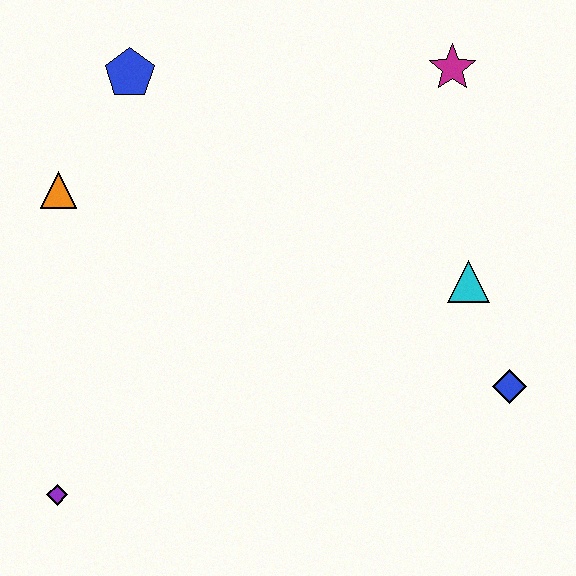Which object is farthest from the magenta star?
The purple diamond is farthest from the magenta star.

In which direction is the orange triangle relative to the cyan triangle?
The orange triangle is to the left of the cyan triangle.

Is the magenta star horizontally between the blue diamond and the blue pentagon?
Yes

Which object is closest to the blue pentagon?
The orange triangle is closest to the blue pentagon.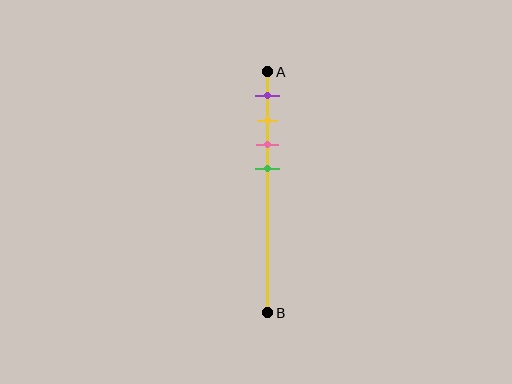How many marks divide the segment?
There are 4 marks dividing the segment.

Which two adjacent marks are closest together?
The yellow and pink marks are the closest adjacent pair.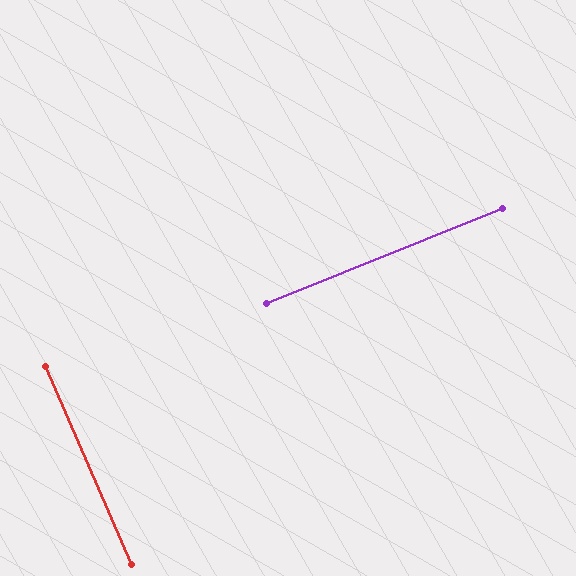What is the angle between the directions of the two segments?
Approximately 89 degrees.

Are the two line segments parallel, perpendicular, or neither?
Perpendicular — they meet at approximately 89°.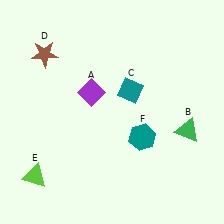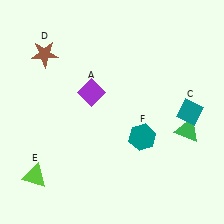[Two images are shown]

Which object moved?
The teal diamond (C) moved right.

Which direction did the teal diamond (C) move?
The teal diamond (C) moved right.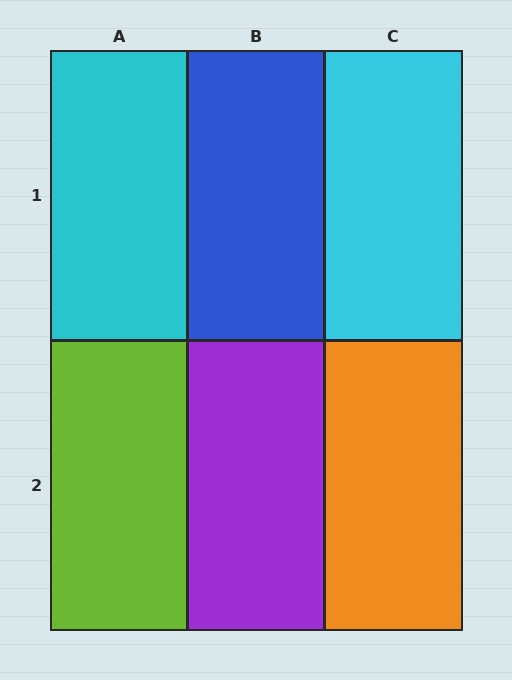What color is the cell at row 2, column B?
Purple.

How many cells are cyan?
2 cells are cyan.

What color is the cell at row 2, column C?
Orange.